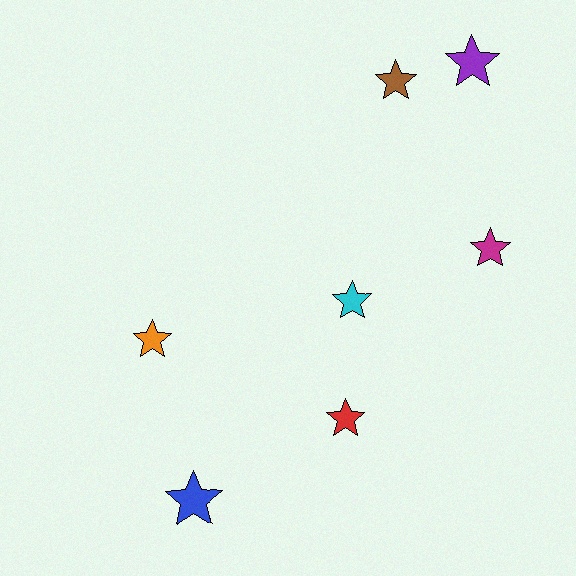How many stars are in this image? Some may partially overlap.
There are 7 stars.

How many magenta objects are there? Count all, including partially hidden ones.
There is 1 magenta object.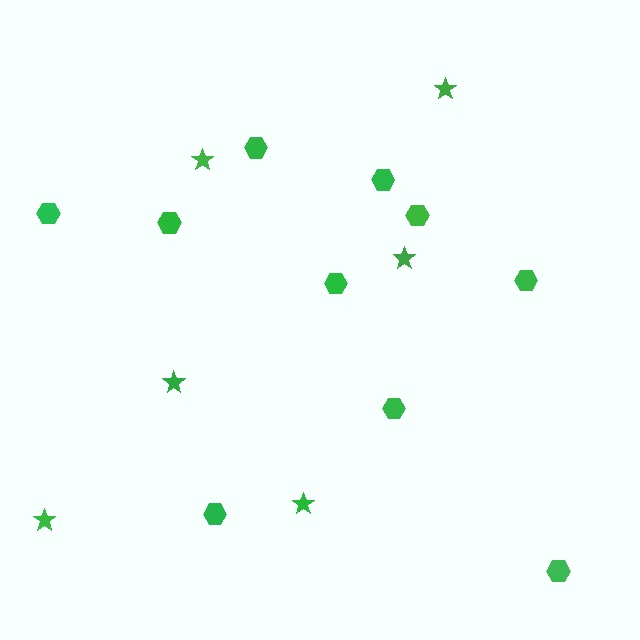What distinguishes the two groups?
There are 2 groups: one group of hexagons (10) and one group of stars (6).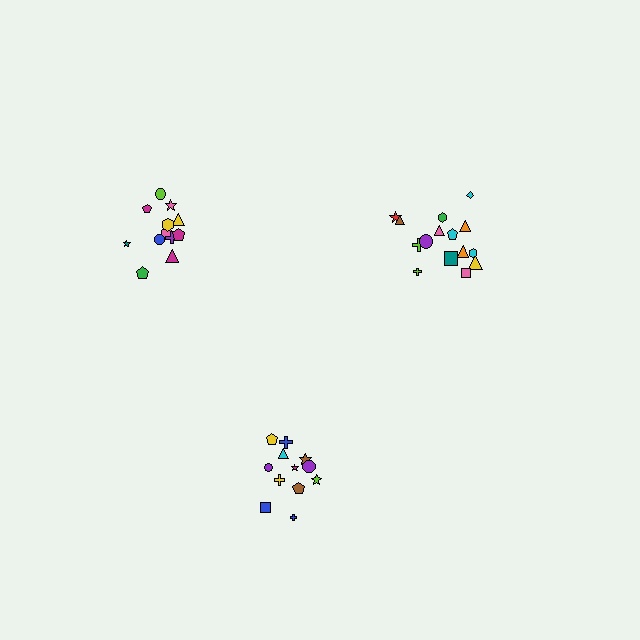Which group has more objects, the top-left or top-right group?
The top-right group.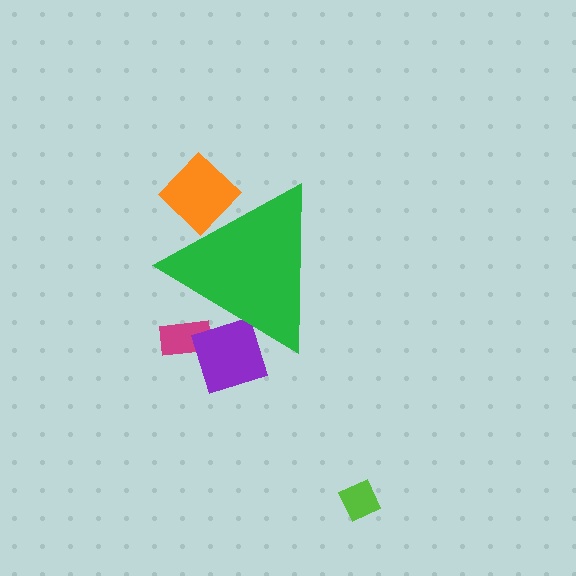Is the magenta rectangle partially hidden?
Yes, the magenta rectangle is partially hidden behind the green triangle.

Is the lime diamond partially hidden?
No, the lime diamond is fully visible.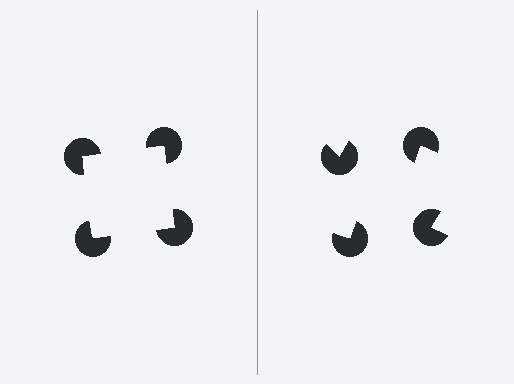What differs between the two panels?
The pac-man discs are positioned identically on both sides; only the wedge orientations differ. On the left they align to a square; on the right they are misaligned.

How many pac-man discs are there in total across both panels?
8 — 4 on each side.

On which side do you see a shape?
An illusory square appears on the left side. On the right side the wedge cuts are rotated, so no coherent shape forms.